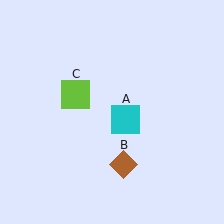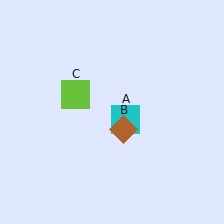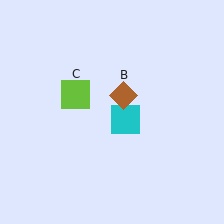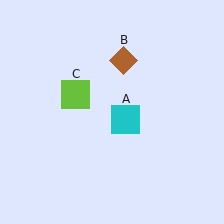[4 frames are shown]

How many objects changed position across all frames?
1 object changed position: brown diamond (object B).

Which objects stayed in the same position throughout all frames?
Cyan square (object A) and lime square (object C) remained stationary.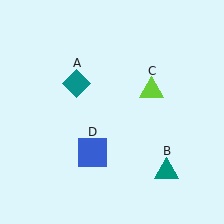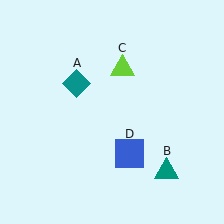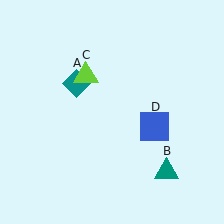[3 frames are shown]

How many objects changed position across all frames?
2 objects changed position: lime triangle (object C), blue square (object D).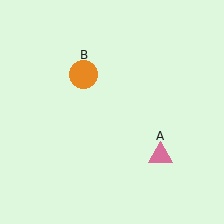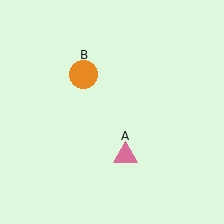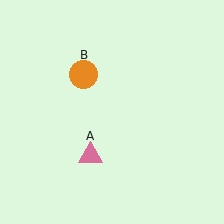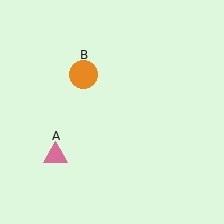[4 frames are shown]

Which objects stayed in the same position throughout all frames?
Orange circle (object B) remained stationary.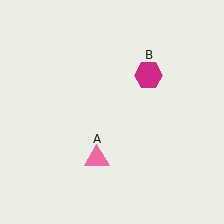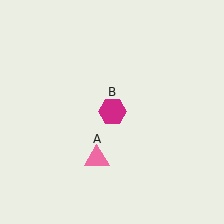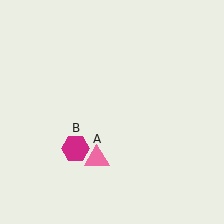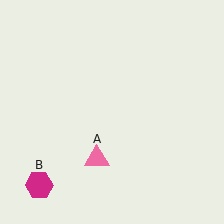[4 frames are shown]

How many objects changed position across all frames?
1 object changed position: magenta hexagon (object B).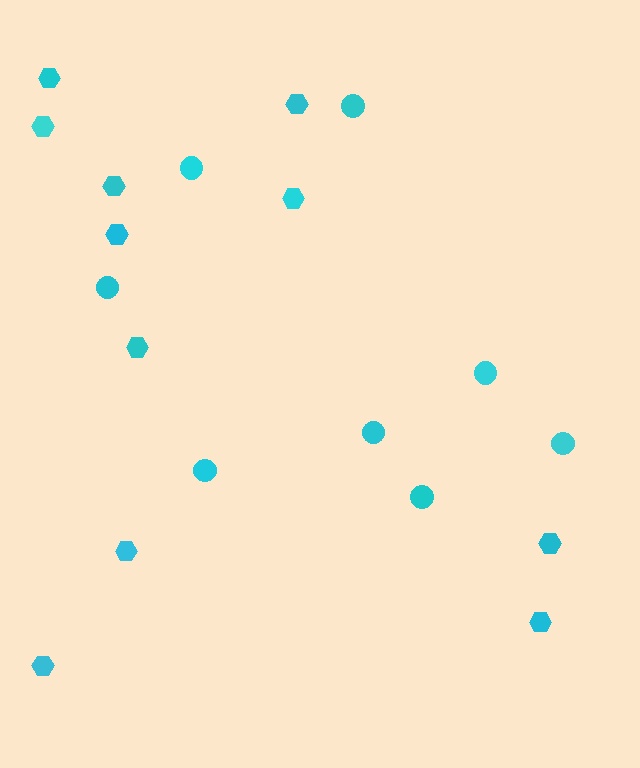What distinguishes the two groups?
There are 2 groups: one group of circles (8) and one group of hexagons (11).